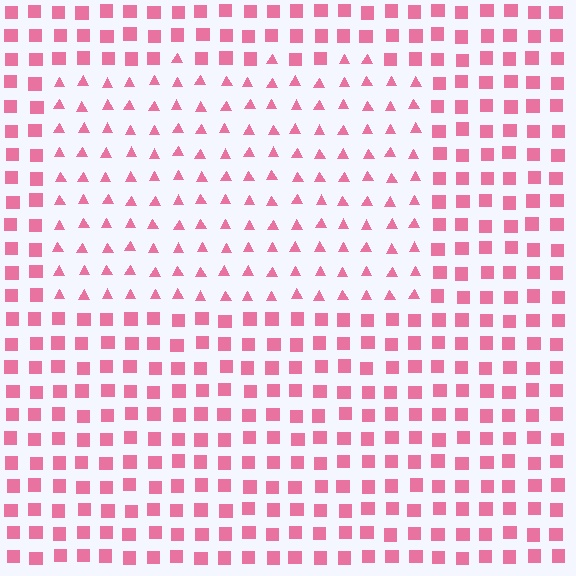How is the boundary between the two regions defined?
The boundary is defined by a change in element shape: triangles inside vs. squares outside. All elements share the same color and spacing.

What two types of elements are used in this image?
The image uses triangles inside the rectangle region and squares outside it.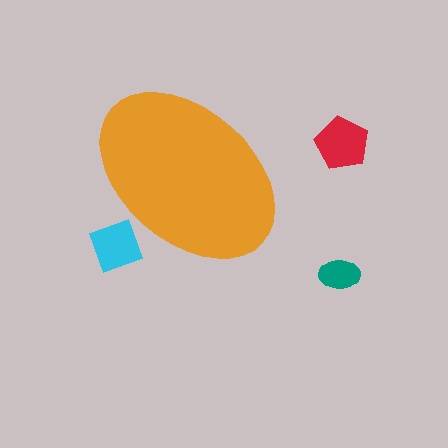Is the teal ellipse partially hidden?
No, the teal ellipse is fully visible.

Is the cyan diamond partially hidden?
Yes, the cyan diamond is partially hidden behind the orange ellipse.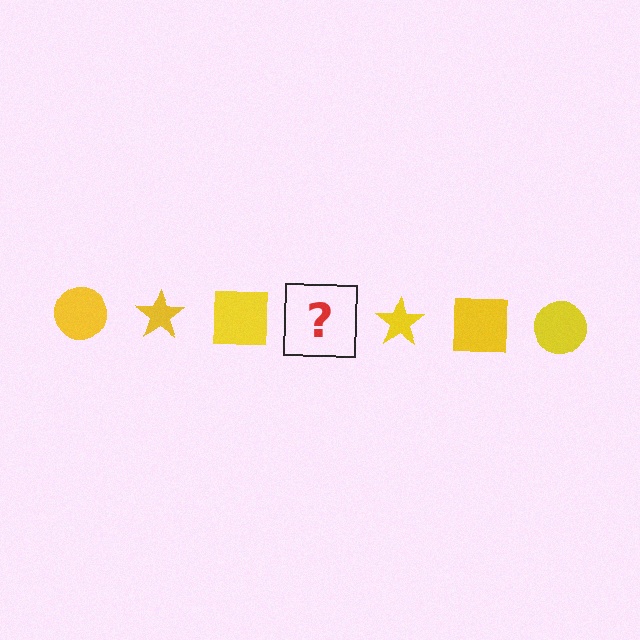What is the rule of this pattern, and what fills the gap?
The rule is that the pattern cycles through circle, star, square shapes in yellow. The gap should be filled with a yellow circle.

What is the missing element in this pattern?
The missing element is a yellow circle.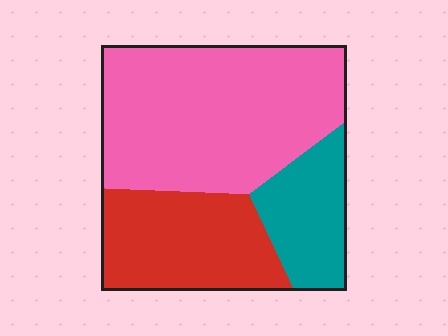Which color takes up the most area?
Pink, at roughly 55%.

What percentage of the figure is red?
Red takes up about one quarter (1/4) of the figure.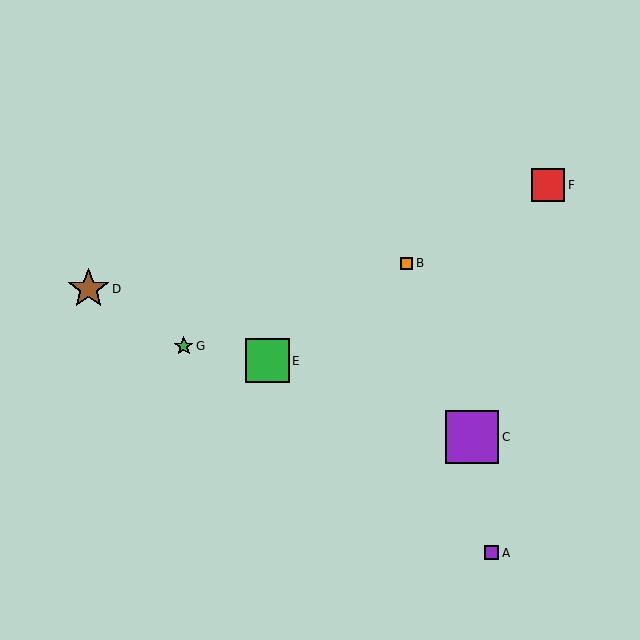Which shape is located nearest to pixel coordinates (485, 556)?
The purple square (labeled A) at (492, 553) is nearest to that location.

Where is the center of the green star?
The center of the green star is at (184, 346).